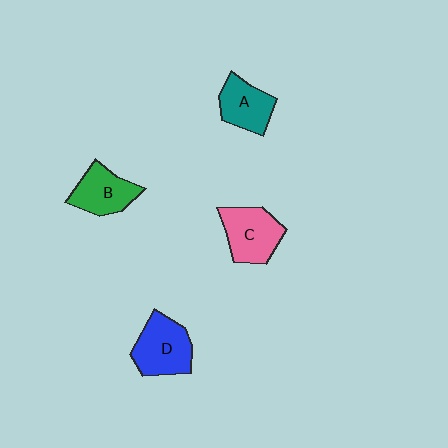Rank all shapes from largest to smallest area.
From largest to smallest: D (blue), C (pink), B (green), A (teal).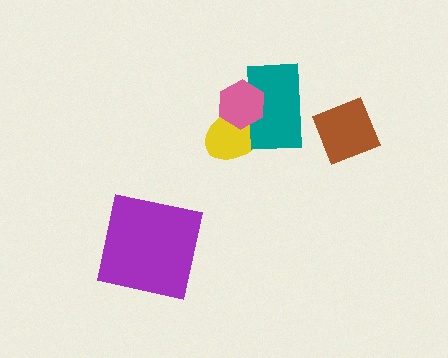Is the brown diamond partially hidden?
No, no other shape covers it.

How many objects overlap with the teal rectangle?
2 objects overlap with the teal rectangle.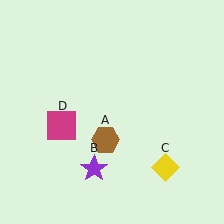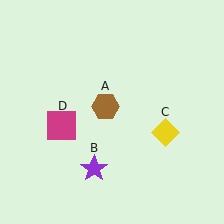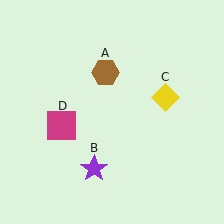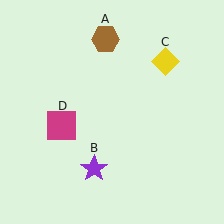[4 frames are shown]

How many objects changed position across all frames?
2 objects changed position: brown hexagon (object A), yellow diamond (object C).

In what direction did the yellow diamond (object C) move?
The yellow diamond (object C) moved up.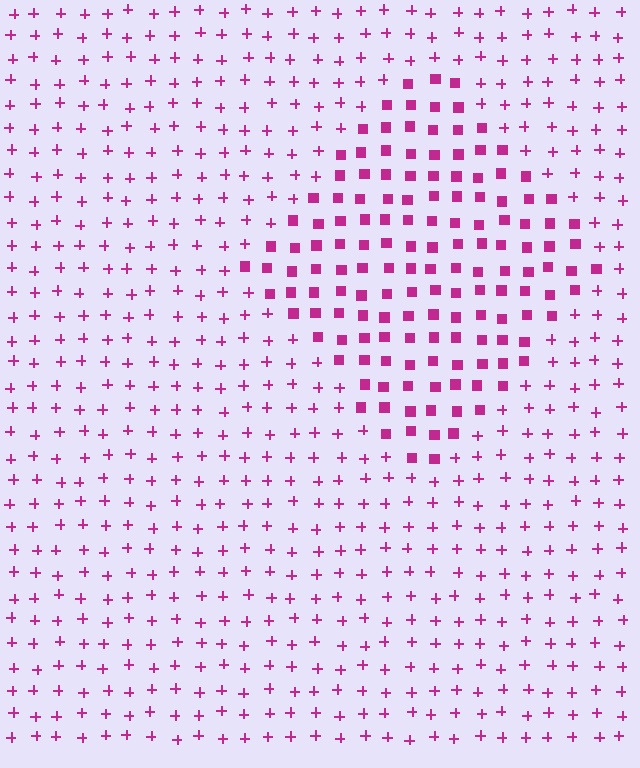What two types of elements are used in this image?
The image uses squares inside the diamond region and plus signs outside it.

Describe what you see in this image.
The image is filled with small magenta elements arranged in a uniform grid. A diamond-shaped region contains squares, while the surrounding area contains plus signs. The boundary is defined purely by the change in element shape.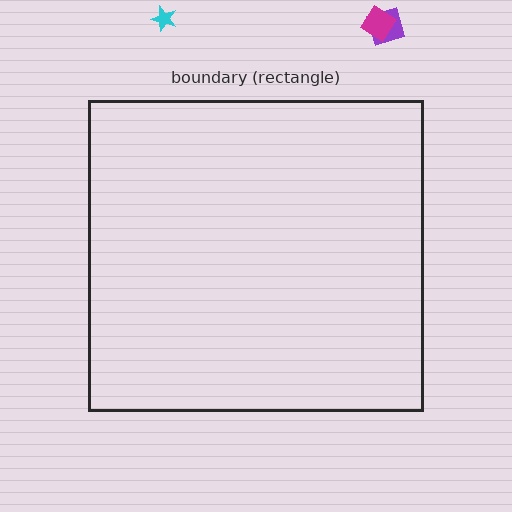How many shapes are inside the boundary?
0 inside, 3 outside.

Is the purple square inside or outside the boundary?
Outside.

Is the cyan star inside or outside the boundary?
Outside.